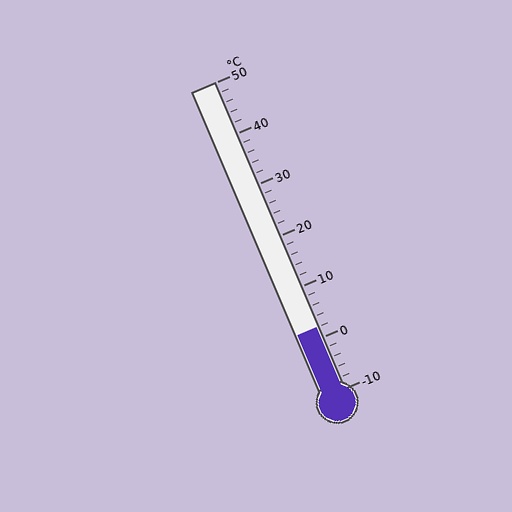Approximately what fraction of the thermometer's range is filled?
The thermometer is filled to approximately 20% of its range.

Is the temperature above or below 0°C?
The temperature is above 0°C.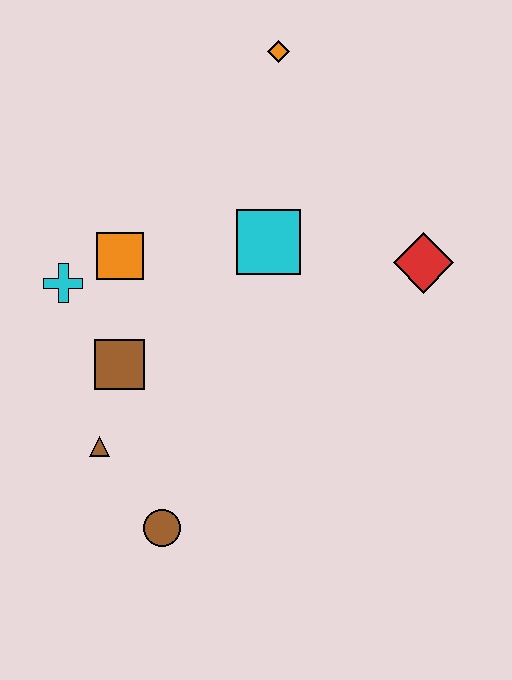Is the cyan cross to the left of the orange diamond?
Yes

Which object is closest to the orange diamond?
The cyan square is closest to the orange diamond.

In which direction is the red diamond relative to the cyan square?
The red diamond is to the right of the cyan square.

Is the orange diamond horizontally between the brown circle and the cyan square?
No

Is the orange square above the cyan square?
No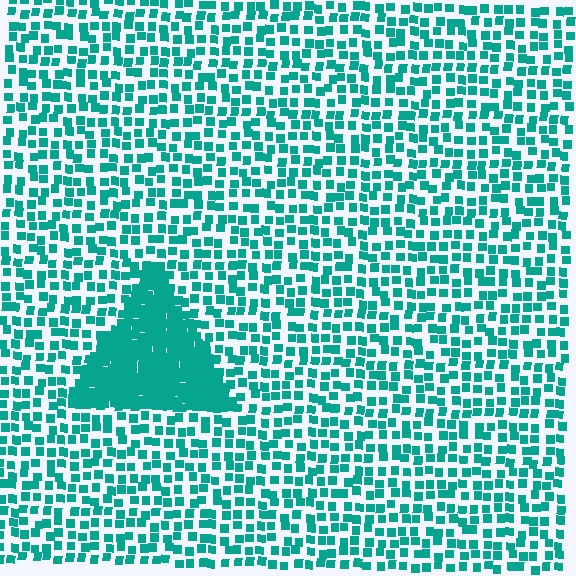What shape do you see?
I see a triangle.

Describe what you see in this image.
The image contains small teal elements arranged at two different densities. A triangle-shaped region is visible where the elements are more densely packed than the surrounding area.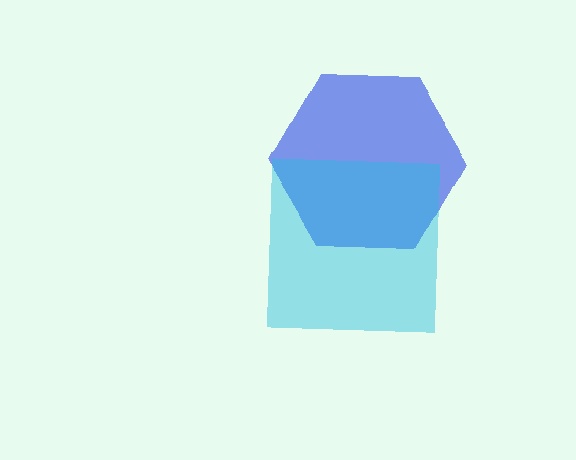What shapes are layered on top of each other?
The layered shapes are: a blue hexagon, a cyan square.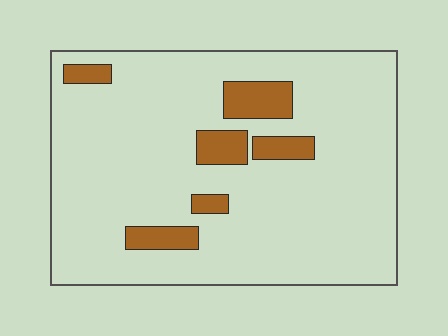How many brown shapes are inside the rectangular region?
6.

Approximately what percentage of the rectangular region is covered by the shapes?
Approximately 10%.